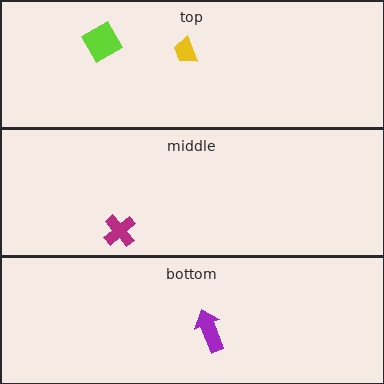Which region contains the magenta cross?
The middle region.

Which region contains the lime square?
The top region.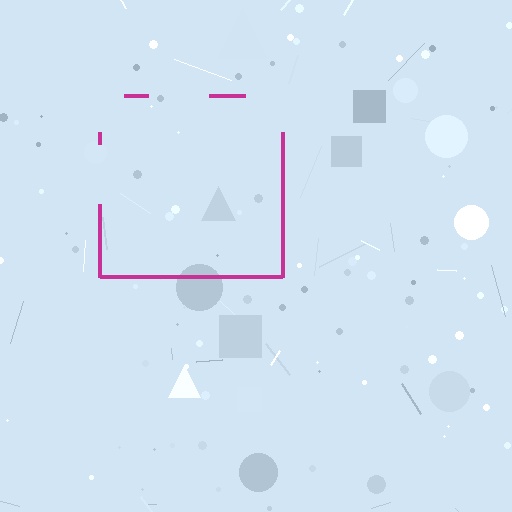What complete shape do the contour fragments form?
The contour fragments form a square.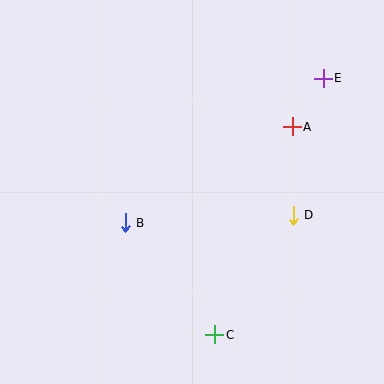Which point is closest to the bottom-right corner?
Point C is closest to the bottom-right corner.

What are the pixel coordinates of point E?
Point E is at (323, 78).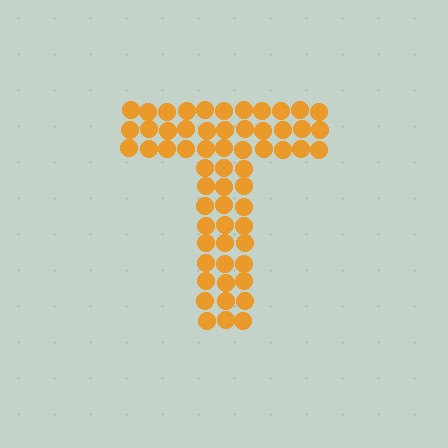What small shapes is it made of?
It is made of small circles.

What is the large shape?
The large shape is the letter T.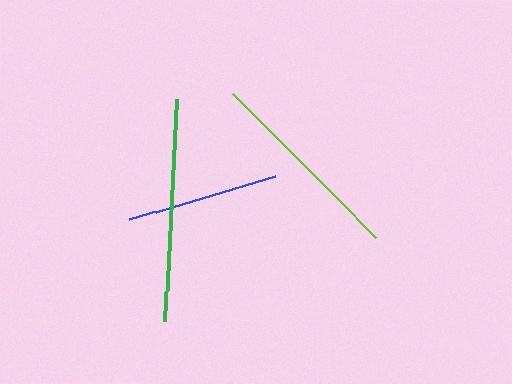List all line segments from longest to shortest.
From longest to shortest: green, lime, blue.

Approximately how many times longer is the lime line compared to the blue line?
The lime line is approximately 1.3 times the length of the blue line.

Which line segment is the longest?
The green line is the longest at approximately 223 pixels.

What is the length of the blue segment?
The blue segment is approximately 152 pixels long.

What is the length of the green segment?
The green segment is approximately 223 pixels long.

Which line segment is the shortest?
The blue line is the shortest at approximately 152 pixels.